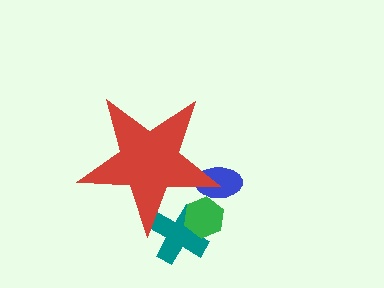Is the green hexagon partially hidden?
Yes, the green hexagon is partially hidden behind the red star.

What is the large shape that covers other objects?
A red star.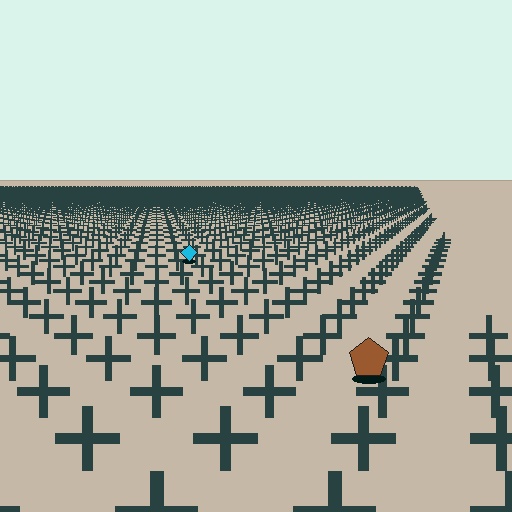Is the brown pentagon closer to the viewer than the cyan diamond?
Yes. The brown pentagon is closer — you can tell from the texture gradient: the ground texture is coarser near it.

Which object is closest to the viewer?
The brown pentagon is closest. The texture marks near it are larger and more spread out.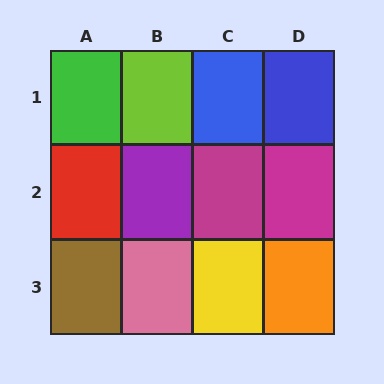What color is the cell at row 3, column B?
Pink.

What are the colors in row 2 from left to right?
Red, purple, magenta, magenta.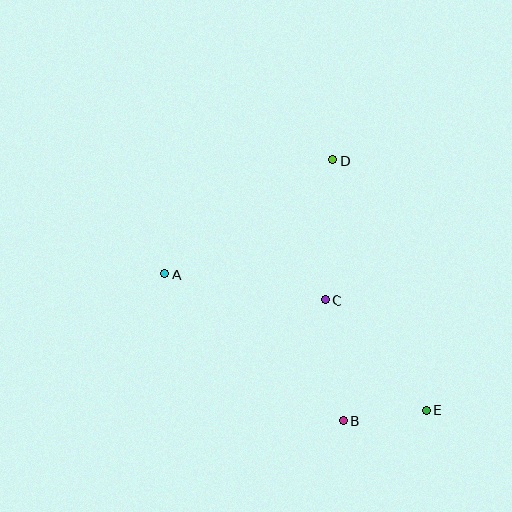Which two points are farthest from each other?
Points A and E are farthest from each other.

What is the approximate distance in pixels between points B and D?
The distance between B and D is approximately 260 pixels.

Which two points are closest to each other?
Points B and E are closest to each other.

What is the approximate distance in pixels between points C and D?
The distance between C and D is approximately 140 pixels.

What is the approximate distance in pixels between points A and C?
The distance between A and C is approximately 163 pixels.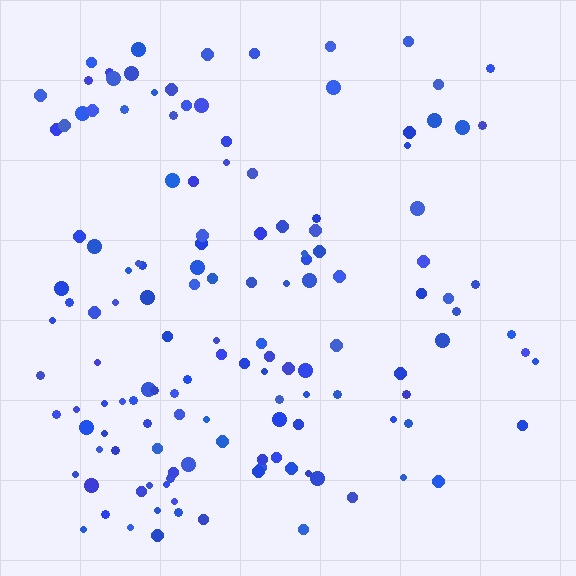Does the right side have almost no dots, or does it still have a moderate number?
Still a moderate number, just noticeably fewer than the left.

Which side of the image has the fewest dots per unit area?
The right.